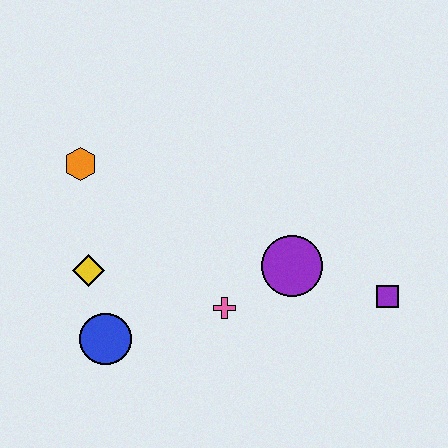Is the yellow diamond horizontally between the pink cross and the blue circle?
No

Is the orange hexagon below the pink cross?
No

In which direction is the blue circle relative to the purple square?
The blue circle is to the left of the purple square.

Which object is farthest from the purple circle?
The orange hexagon is farthest from the purple circle.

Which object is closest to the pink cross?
The purple circle is closest to the pink cross.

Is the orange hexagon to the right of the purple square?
No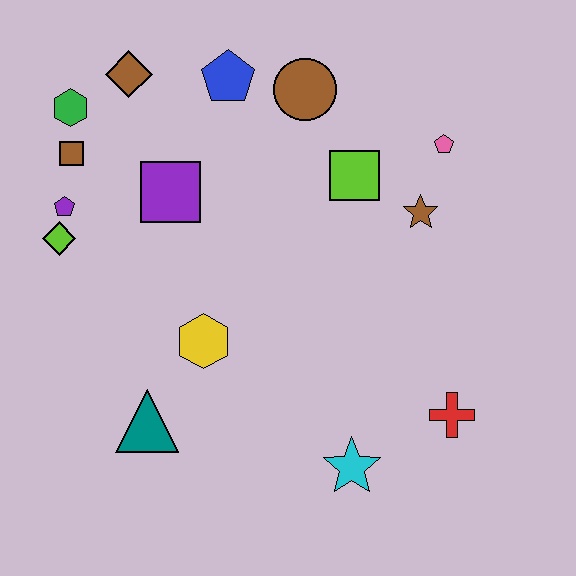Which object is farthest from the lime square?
The teal triangle is farthest from the lime square.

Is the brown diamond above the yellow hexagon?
Yes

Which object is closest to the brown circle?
The blue pentagon is closest to the brown circle.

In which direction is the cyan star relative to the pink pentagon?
The cyan star is below the pink pentagon.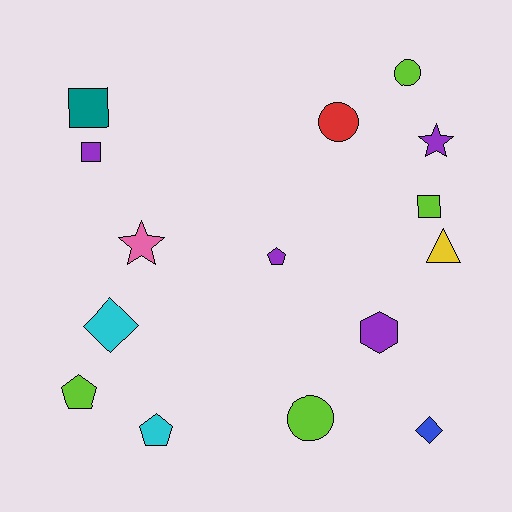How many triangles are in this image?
There is 1 triangle.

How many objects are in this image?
There are 15 objects.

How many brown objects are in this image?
There are no brown objects.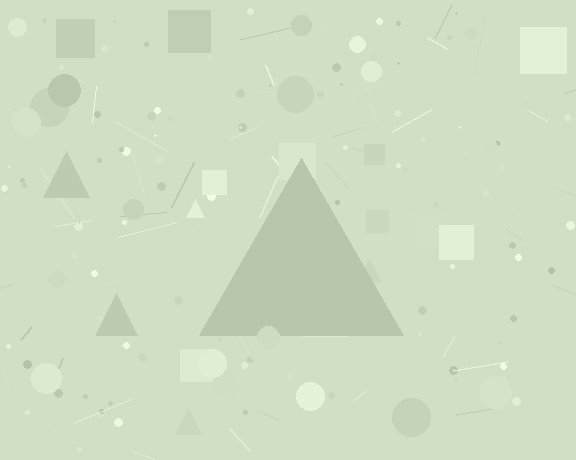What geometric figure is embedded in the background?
A triangle is embedded in the background.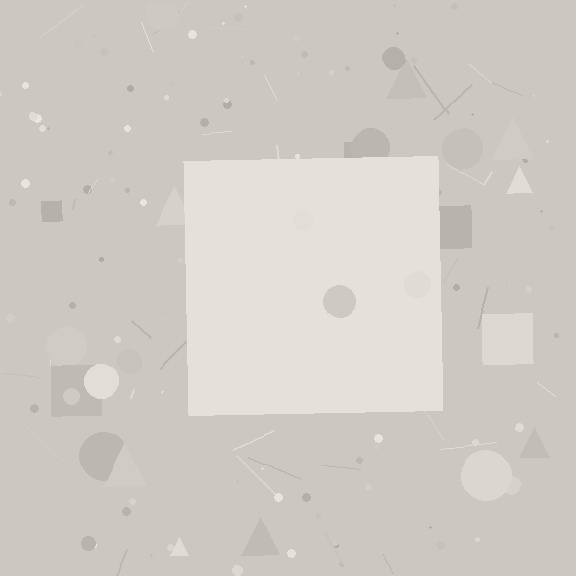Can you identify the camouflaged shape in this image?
The camouflaged shape is a square.